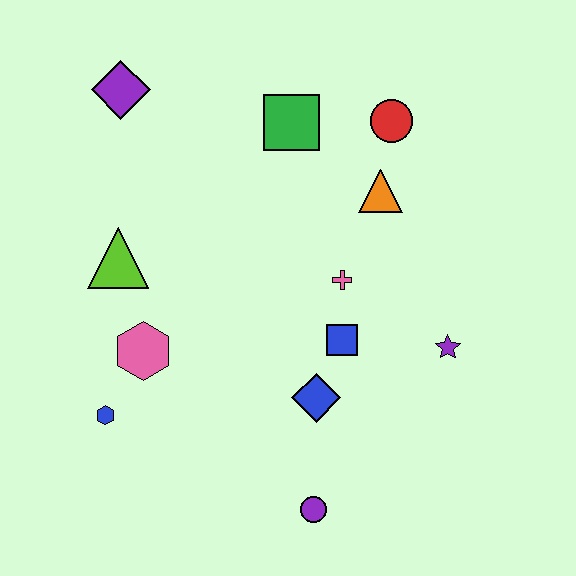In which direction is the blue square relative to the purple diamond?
The blue square is below the purple diamond.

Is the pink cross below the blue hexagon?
No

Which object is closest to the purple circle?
The blue diamond is closest to the purple circle.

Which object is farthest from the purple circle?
The purple diamond is farthest from the purple circle.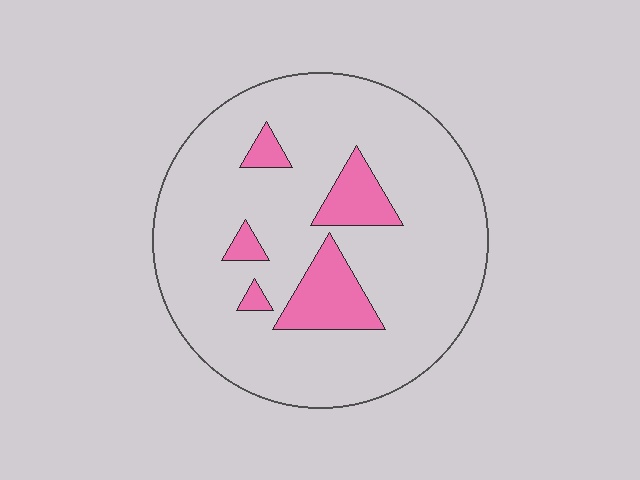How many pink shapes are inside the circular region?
5.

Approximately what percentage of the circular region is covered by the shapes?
Approximately 15%.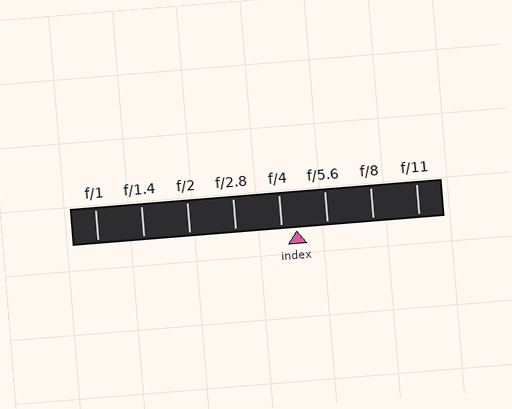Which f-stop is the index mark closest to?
The index mark is closest to f/4.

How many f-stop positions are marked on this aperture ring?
There are 8 f-stop positions marked.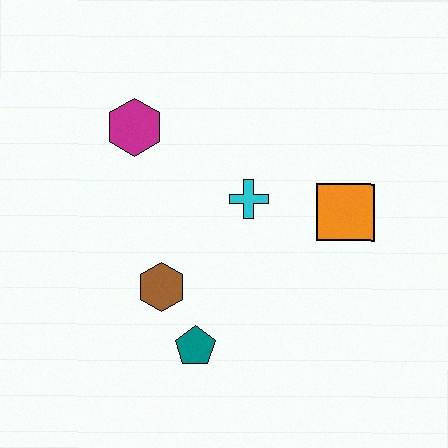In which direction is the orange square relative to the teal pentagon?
The orange square is to the right of the teal pentagon.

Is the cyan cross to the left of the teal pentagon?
No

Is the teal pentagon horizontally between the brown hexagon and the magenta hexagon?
No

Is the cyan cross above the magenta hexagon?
No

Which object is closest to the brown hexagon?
The teal pentagon is closest to the brown hexagon.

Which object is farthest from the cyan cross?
The teal pentagon is farthest from the cyan cross.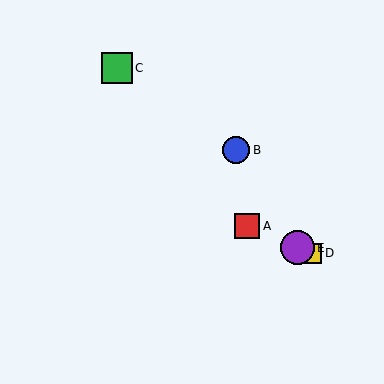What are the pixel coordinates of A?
Object A is at (247, 226).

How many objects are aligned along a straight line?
3 objects (A, D, E) are aligned along a straight line.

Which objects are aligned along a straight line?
Objects A, D, E are aligned along a straight line.